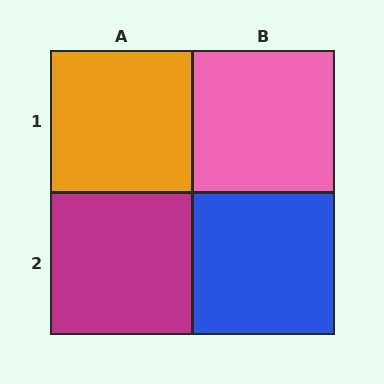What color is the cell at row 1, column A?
Orange.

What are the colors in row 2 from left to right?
Magenta, blue.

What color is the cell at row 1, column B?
Pink.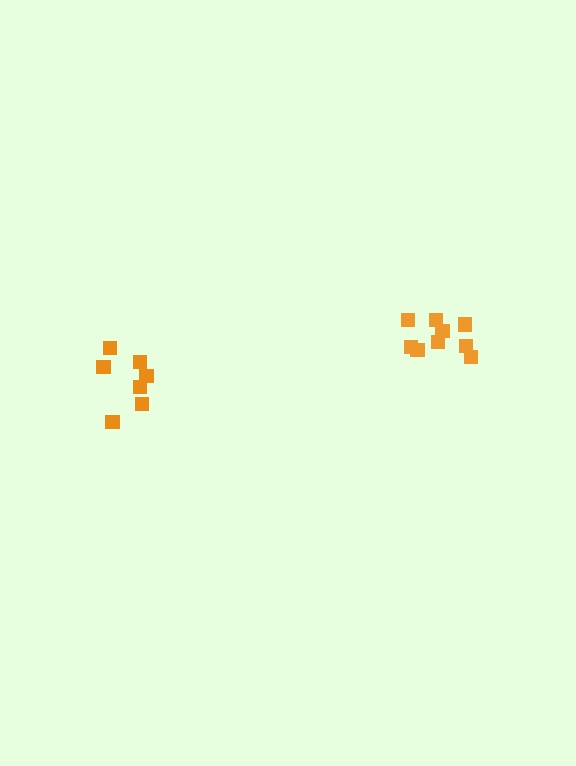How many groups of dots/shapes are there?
There are 2 groups.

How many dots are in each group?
Group 1: 9 dots, Group 2: 7 dots (16 total).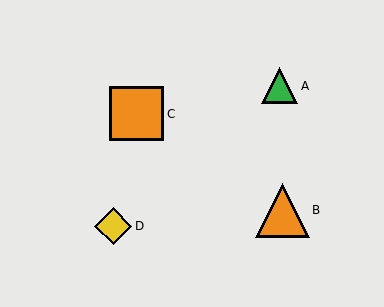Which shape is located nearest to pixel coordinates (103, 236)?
The yellow diamond (labeled D) at (113, 226) is nearest to that location.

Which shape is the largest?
The orange triangle (labeled B) is the largest.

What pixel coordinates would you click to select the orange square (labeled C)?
Click at (137, 114) to select the orange square C.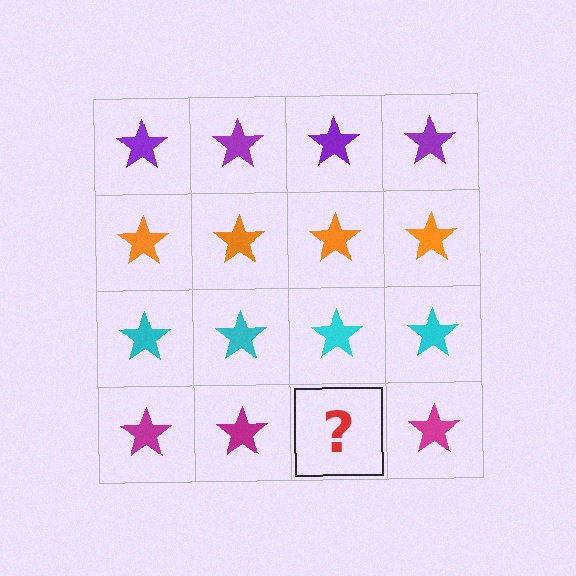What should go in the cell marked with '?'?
The missing cell should contain a magenta star.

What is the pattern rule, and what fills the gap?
The rule is that each row has a consistent color. The gap should be filled with a magenta star.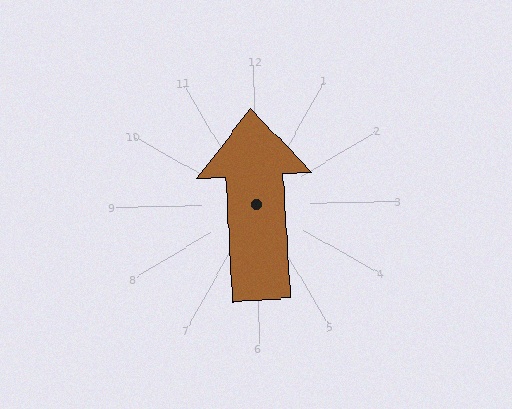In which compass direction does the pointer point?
North.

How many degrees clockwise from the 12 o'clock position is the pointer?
Approximately 358 degrees.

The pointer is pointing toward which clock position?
Roughly 12 o'clock.